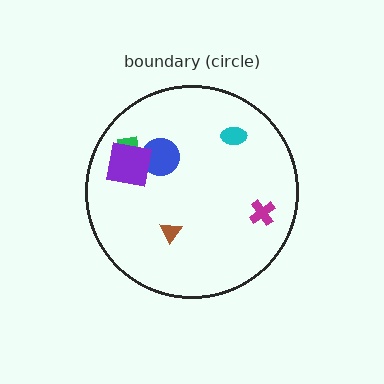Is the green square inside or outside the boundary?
Inside.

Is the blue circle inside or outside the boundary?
Inside.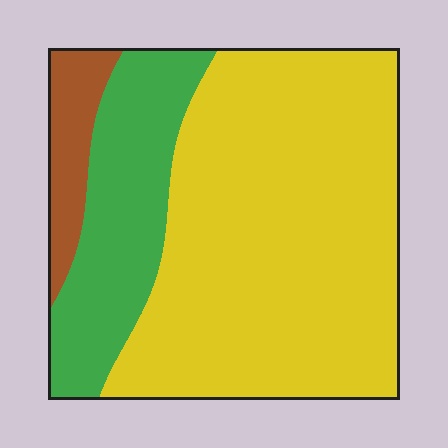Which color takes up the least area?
Brown, at roughly 10%.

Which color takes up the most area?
Yellow, at roughly 70%.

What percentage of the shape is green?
Green covers around 25% of the shape.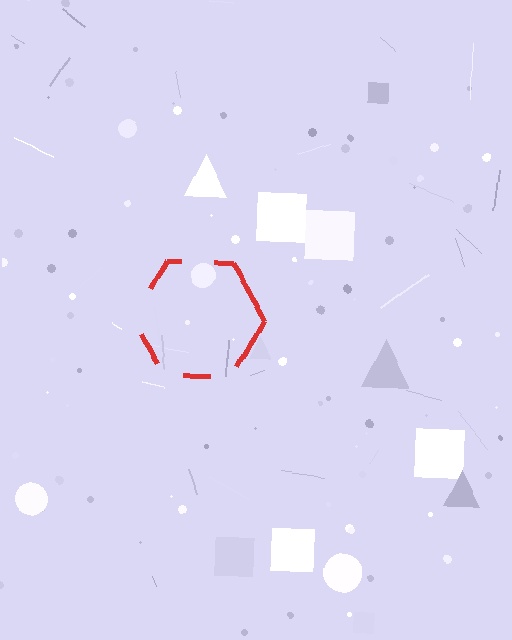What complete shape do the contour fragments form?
The contour fragments form a hexagon.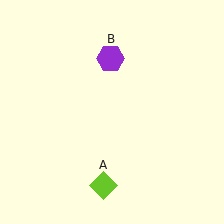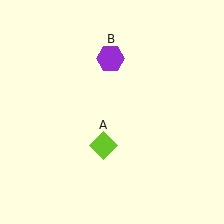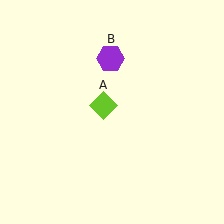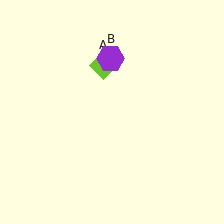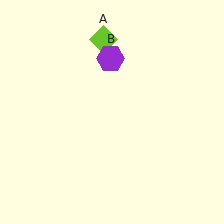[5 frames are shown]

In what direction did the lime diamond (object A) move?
The lime diamond (object A) moved up.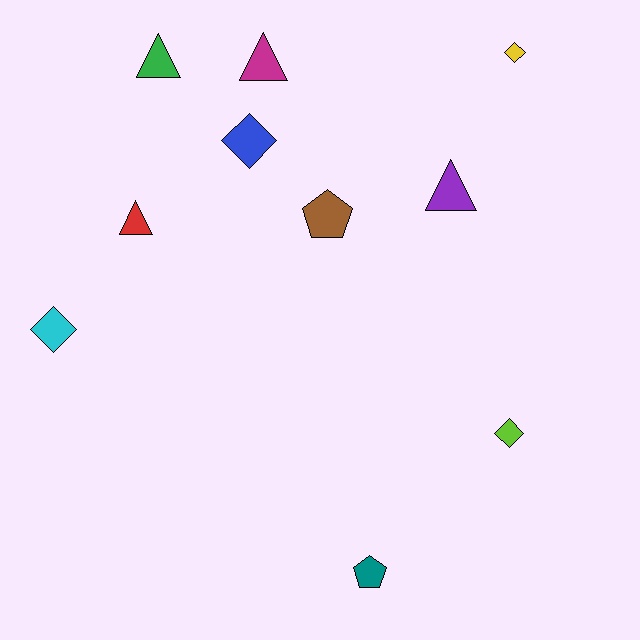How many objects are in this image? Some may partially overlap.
There are 10 objects.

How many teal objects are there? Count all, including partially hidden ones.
There is 1 teal object.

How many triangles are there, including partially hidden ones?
There are 4 triangles.